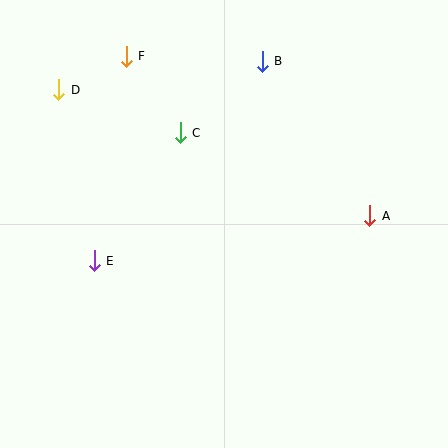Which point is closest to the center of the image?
Point C at (180, 133) is closest to the center.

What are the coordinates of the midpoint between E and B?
The midpoint between E and B is at (178, 161).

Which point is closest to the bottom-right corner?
Point A is closest to the bottom-right corner.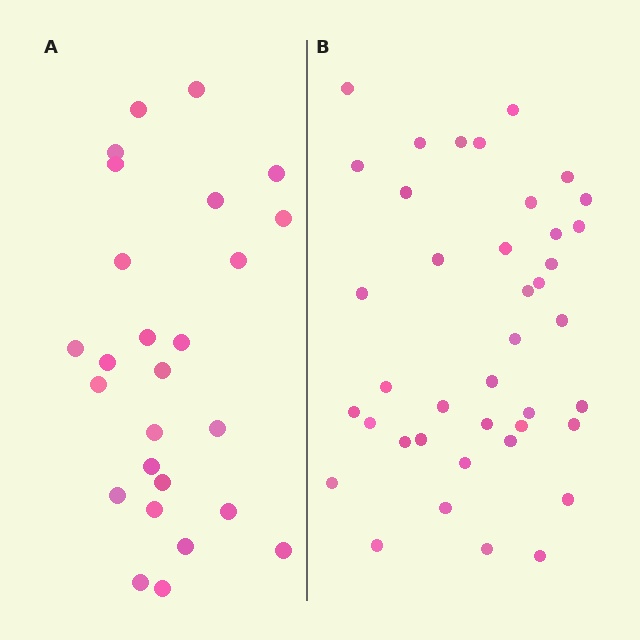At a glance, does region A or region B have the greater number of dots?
Region B (the right region) has more dots.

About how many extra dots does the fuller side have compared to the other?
Region B has approximately 15 more dots than region A.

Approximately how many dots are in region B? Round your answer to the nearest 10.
About 40 dots.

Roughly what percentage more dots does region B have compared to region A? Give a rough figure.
About 55% more.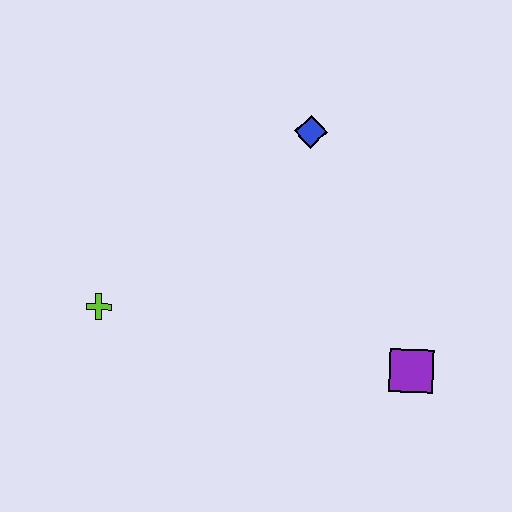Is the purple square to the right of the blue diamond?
Yes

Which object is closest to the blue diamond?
The purple square is closest to the blue diamond.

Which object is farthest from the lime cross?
The purple square is farthest from the lime cross.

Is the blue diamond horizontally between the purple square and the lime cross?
Yes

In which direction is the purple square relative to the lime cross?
The purple square is to the right of the lime cross.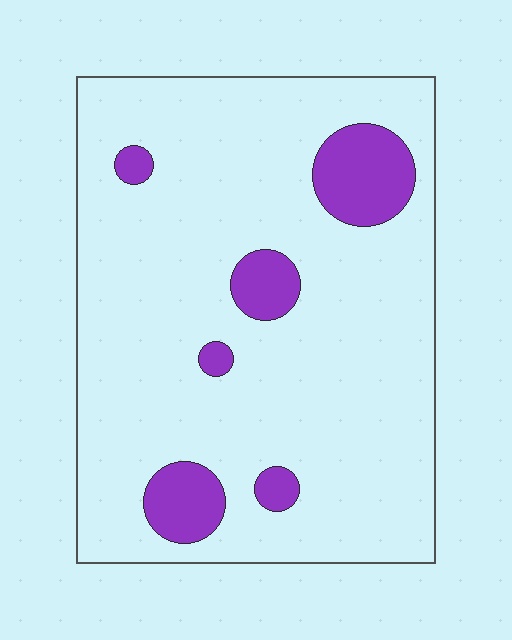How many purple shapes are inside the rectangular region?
6.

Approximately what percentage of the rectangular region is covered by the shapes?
Approximately 10%.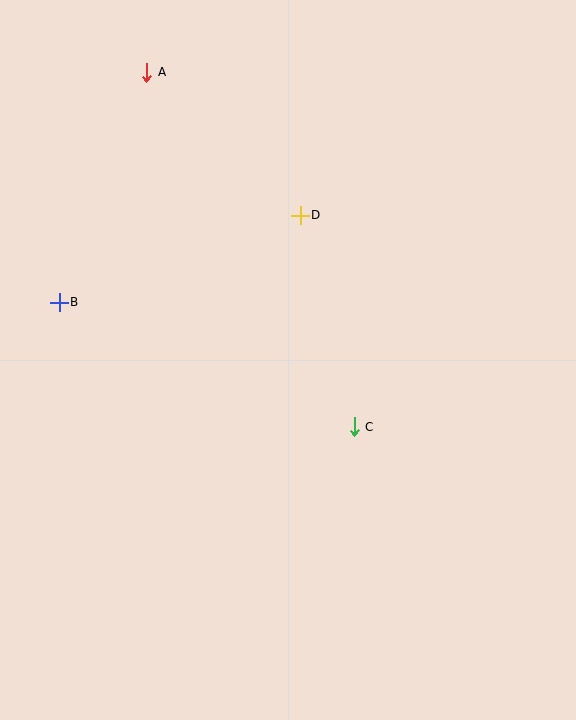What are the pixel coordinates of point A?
Point A is at (147, 72).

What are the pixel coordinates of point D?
Point D is at (300, 215).